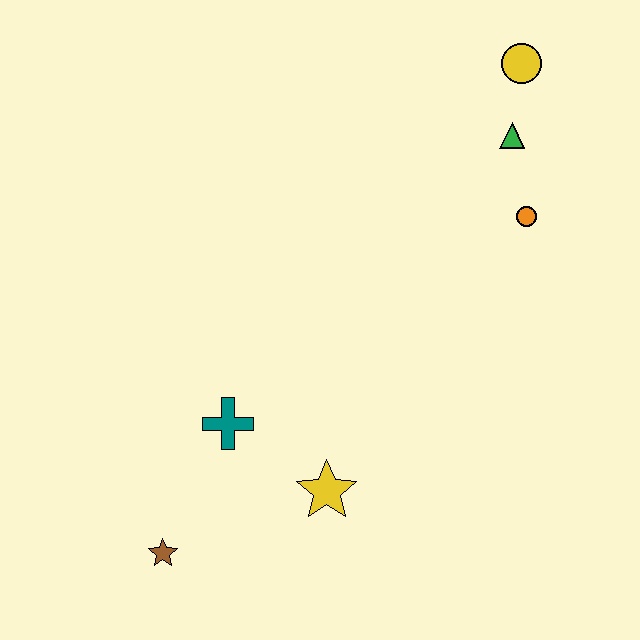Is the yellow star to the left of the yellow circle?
Yes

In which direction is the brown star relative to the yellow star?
The brown star is to the left of the yellow star.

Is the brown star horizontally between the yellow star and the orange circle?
No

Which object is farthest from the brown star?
The yellow circle is farthest from the brown star.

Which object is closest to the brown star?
The teal cross is closest to the brown star.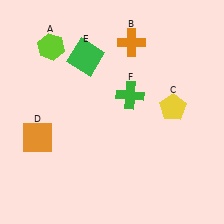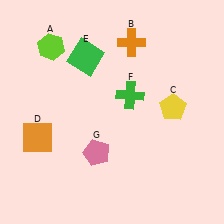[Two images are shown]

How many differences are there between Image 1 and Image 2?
There is 1 difference between the two images.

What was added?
A pink pentagon (G) was added in Image 2.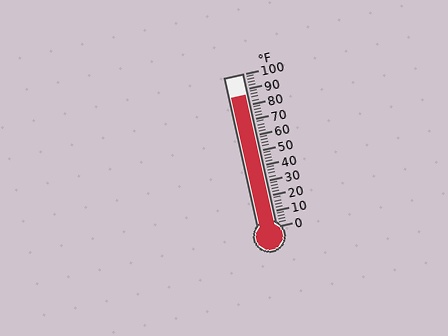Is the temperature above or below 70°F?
The temperature is above 70°F.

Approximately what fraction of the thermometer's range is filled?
The thermometer is filled to approximately 85% of its range.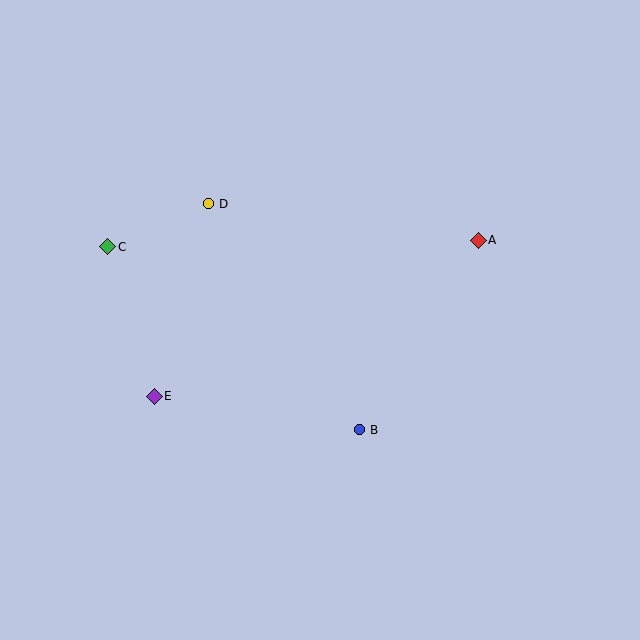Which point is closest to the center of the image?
Point B at (360, 430) is closest to the center.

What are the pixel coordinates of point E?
Point E is at (154, 396).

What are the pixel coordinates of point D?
Point D is at (209, 204).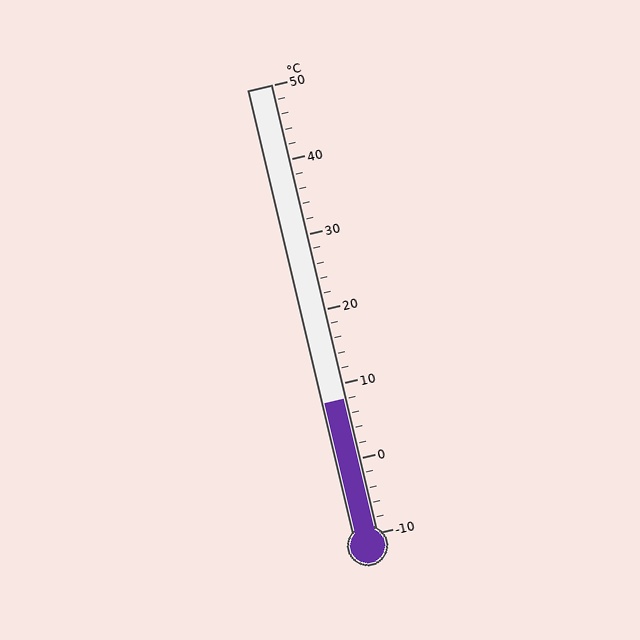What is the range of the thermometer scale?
The thermometer scale ranges from -10°C to 50°C.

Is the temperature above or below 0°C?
The temperature is above 0°C.